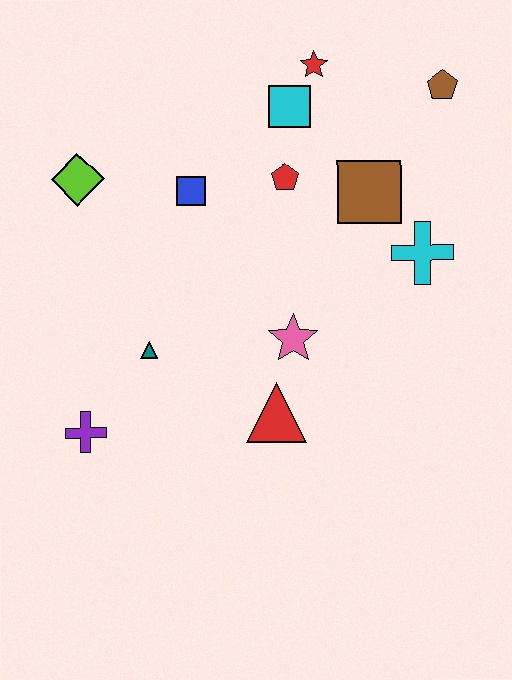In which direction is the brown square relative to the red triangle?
The brown square is above the red triangle.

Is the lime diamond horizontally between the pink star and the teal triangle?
No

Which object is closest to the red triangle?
The pink star is closest to the red triangle.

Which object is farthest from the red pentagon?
The purple cross is farthest from the red pentagon.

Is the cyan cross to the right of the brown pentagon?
No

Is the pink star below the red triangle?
No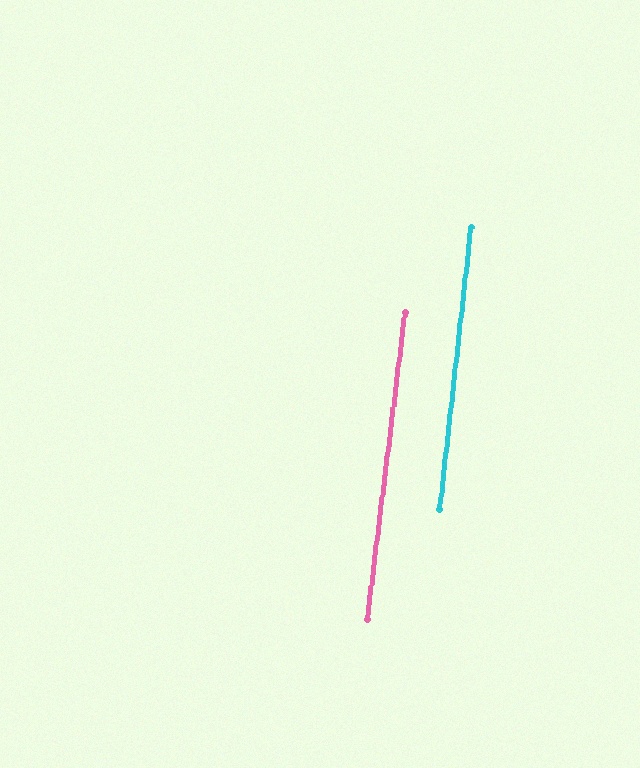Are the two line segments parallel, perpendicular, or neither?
Parallel — their directions differ by only 0.7°.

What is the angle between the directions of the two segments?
Approximately 1 degree.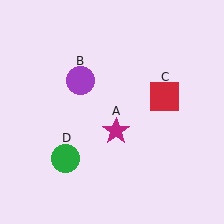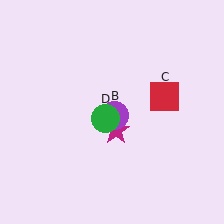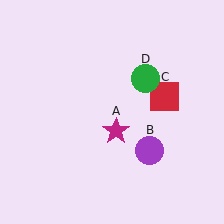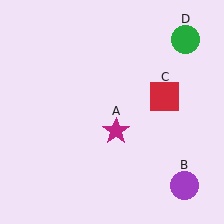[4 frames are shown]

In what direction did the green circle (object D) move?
The green circle (object D) moved up and to the right.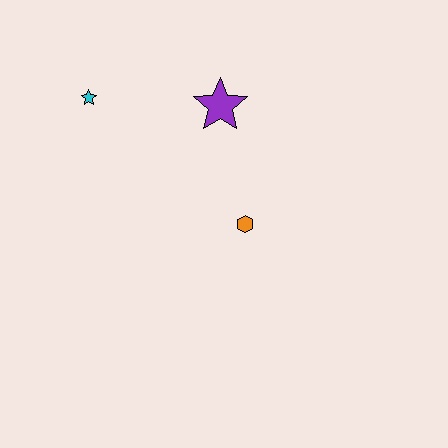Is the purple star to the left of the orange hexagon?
Yes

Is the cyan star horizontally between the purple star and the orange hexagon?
No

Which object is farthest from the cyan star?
The orange hexagon is farthest from the cyan star.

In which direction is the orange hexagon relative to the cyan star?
The orange hexagon is to the right of the cyan star.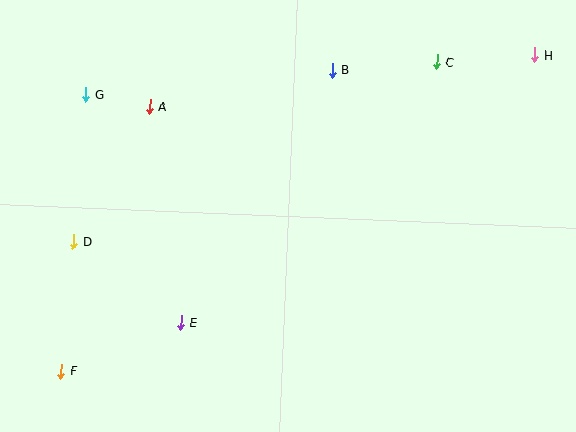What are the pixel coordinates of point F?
Point F is at (61, 371).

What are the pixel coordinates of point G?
Point G is at (86, 94).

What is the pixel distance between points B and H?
The distance between B and H is 203 pixels.